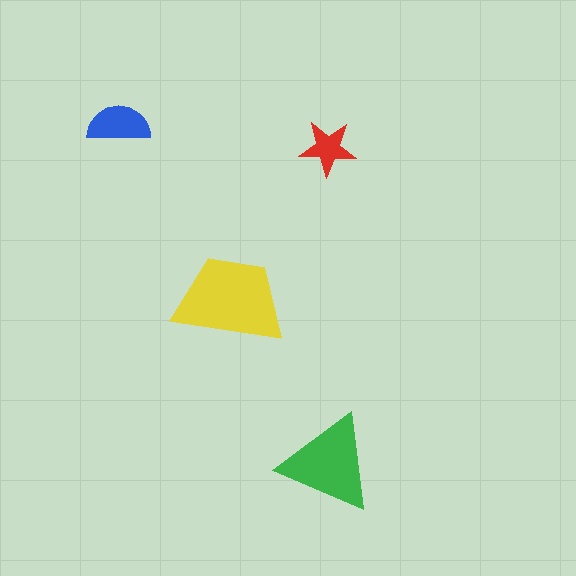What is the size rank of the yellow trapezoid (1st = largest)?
1st.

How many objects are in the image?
There are 4 objects in the image.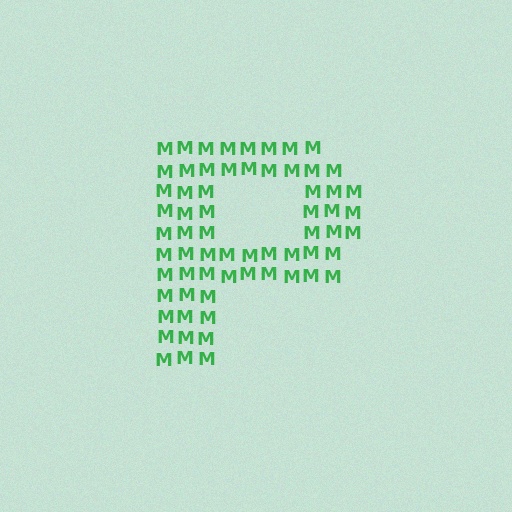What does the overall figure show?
The overall figure shows the letter P.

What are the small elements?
The small elements are letter M's.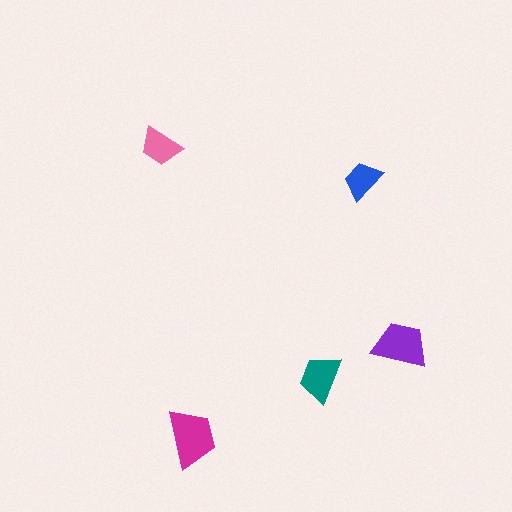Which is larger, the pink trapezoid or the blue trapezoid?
The pink one.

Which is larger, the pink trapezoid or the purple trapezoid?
The purple one.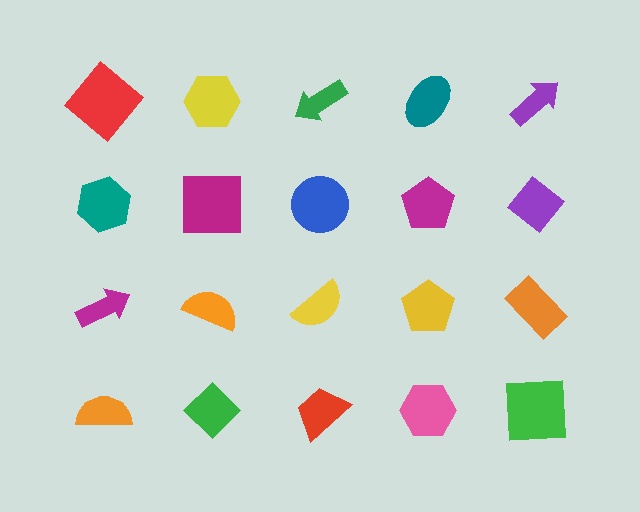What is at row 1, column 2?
A yellow hexagon.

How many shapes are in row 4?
5 shapes.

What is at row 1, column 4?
A teal ellipse.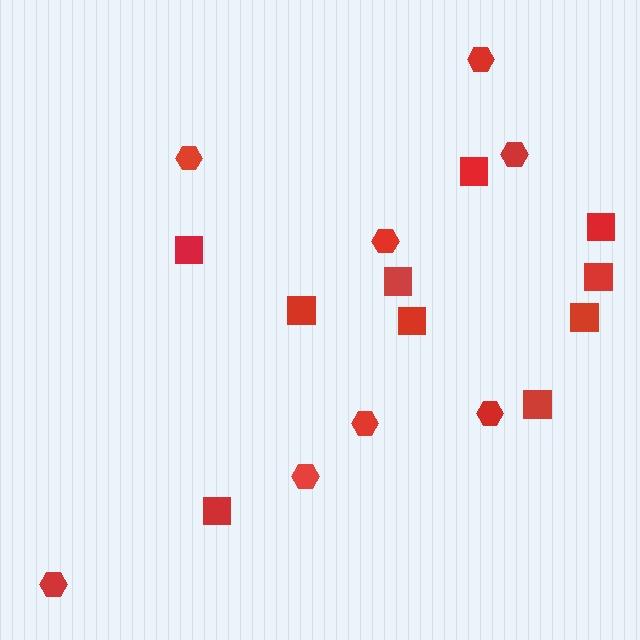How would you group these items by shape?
There are 2 groups: one group of squares (10) and one group of hexagons (8).